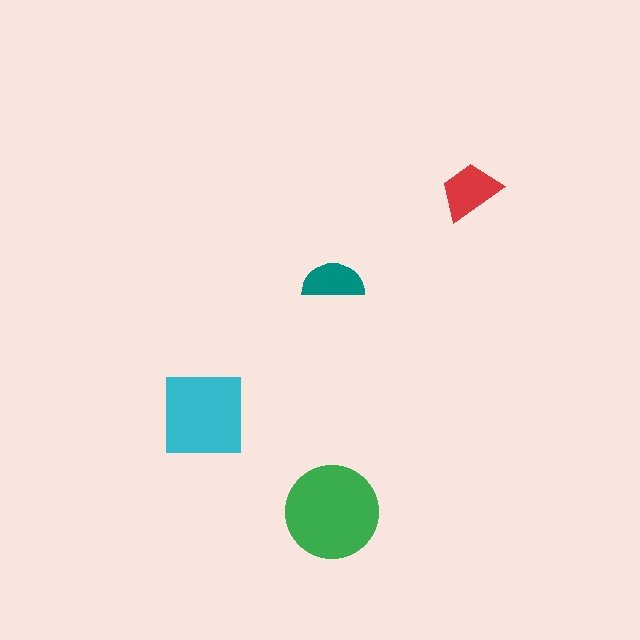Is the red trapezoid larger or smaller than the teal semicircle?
Larger.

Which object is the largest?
The green circle.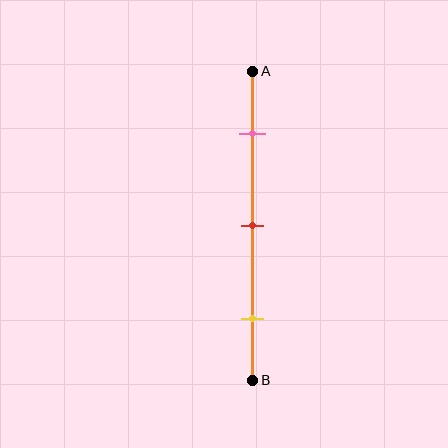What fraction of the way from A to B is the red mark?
The red mark is approximately 50% (0.5) of the way from A to B.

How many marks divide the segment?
There are 3 marks dividing the segment.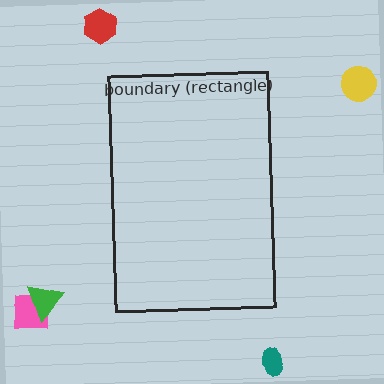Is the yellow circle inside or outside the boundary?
Outside.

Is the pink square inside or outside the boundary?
Outside.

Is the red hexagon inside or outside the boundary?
Outside.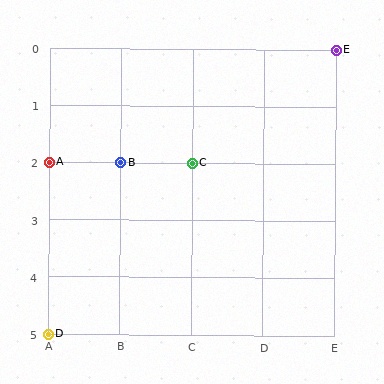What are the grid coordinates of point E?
Point E is at grid coordinates (E, 0).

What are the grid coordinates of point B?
Point B is at grid coordinates (B, 2).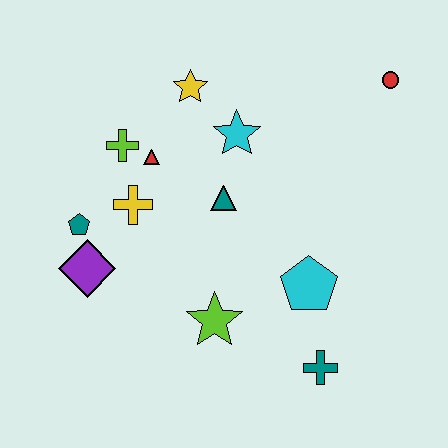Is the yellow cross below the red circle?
Yes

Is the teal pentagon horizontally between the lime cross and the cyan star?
No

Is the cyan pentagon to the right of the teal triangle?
Yes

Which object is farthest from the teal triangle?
The red circle is farthest from the teal triangle.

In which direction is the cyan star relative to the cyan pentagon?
The cyan star is above the cyan pentagon.